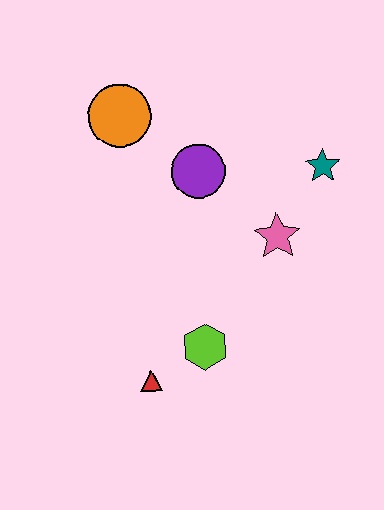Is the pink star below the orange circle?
Yes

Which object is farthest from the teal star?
The red triangle is farthest from the teal star.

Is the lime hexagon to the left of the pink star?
Yes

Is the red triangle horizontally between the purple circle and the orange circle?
Yes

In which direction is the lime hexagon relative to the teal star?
The lime hexagon is below the teal star.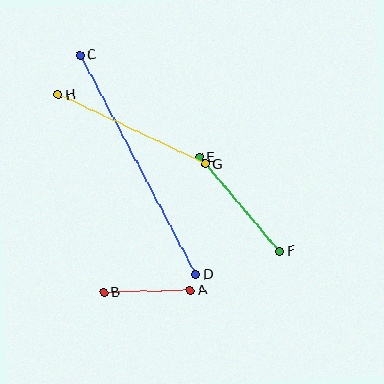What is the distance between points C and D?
The distance is approximately 248 pixels.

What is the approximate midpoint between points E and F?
The midpoint is at approximately (240, 204) pixels.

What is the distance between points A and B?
The distance is approximately 87 pixels.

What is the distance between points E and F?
The distance is approximately 124 pixels.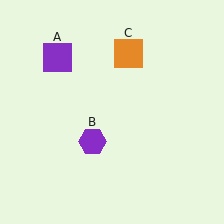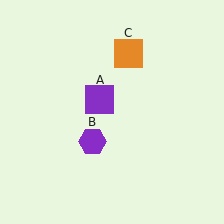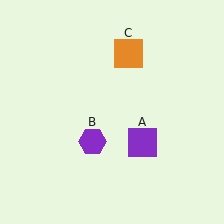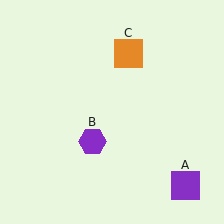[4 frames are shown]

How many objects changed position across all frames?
1 object changed position: purple square (object A).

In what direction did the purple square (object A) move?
The purple square (object A) moved down and to the right.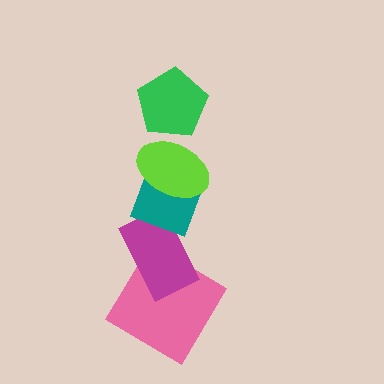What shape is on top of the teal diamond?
The lime ellipse is on top of the teal diamond.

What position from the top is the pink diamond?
The pink diamond is 5th from the top.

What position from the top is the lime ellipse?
The lime ellipse is 2nd from the top.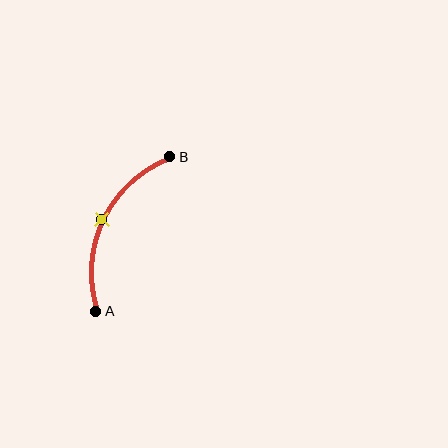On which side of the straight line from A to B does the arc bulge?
The arc bulges to the left of the straight line connecting A and B.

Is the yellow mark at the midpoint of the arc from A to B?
Yes. The yellow mark lies on the arc at equal arc-length from both A and B — it is the arc midpoint.